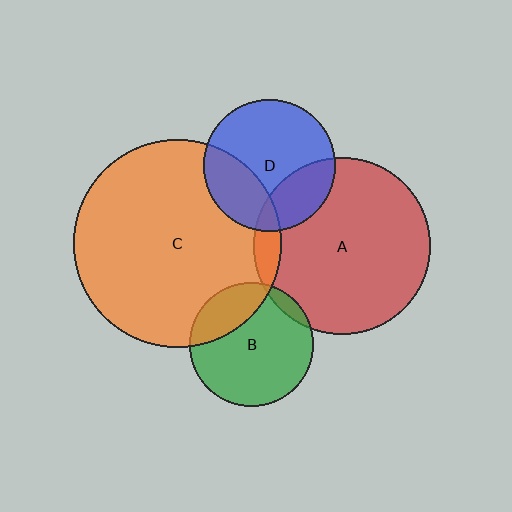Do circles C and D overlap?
Yes.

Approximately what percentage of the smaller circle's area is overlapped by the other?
Approximately 30%.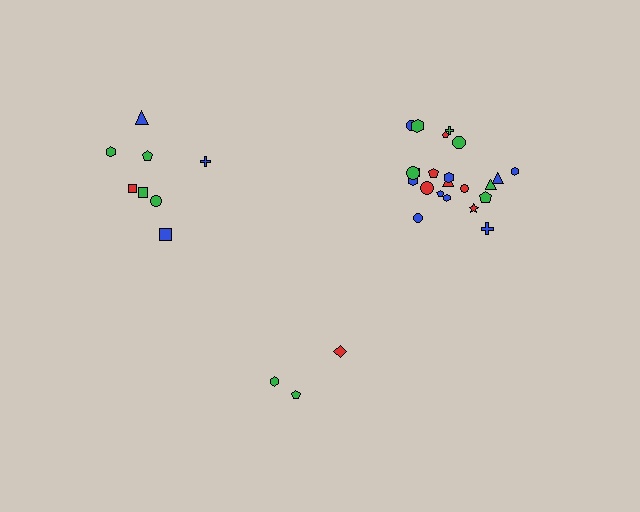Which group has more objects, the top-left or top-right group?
The top-right group.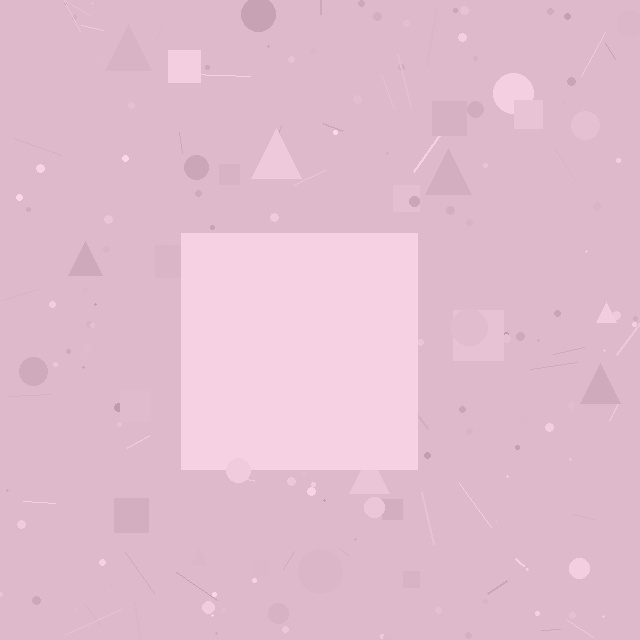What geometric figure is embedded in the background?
A square is embedded in the background.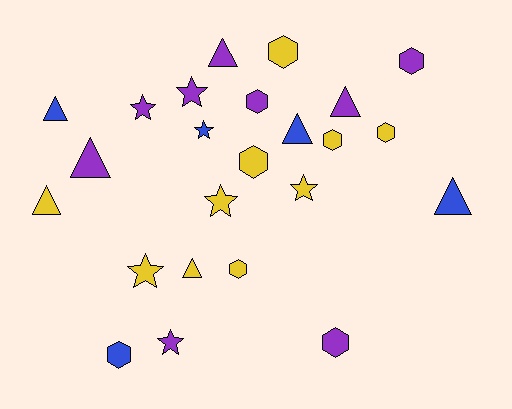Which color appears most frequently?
Yellow, with 10 objects.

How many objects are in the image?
There are 24 objects.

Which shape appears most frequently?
Hexagon, with 9 objects.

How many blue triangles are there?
There are 3 blue triangles.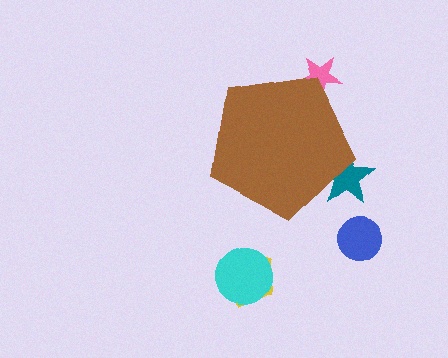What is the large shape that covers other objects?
A brown pentagon.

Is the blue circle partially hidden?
No, the blue circle is fully visible.